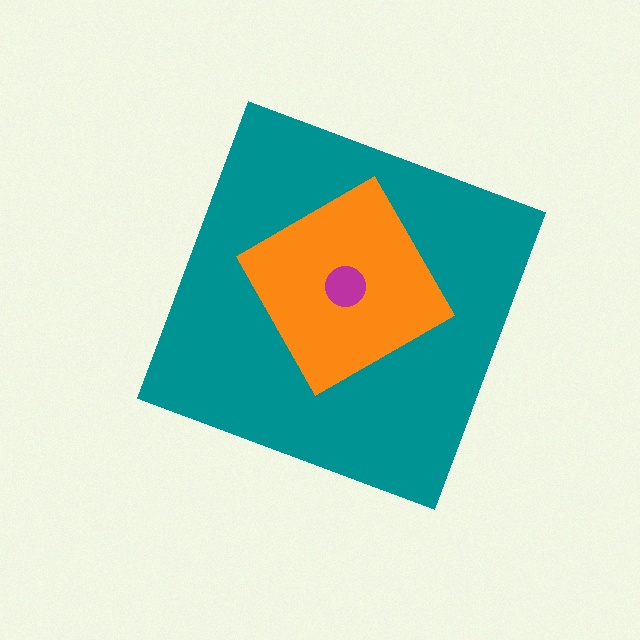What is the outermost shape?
The teal diamond.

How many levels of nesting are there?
3.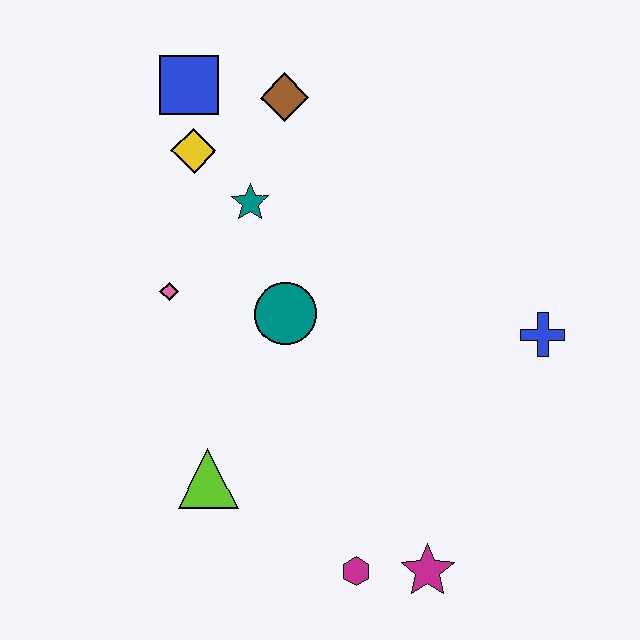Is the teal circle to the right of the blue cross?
No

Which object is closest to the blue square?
The yellow diamond is closest to the blue square.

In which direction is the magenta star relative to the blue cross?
The magenta star is below the blue cross.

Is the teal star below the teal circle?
No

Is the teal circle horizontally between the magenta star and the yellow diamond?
Yes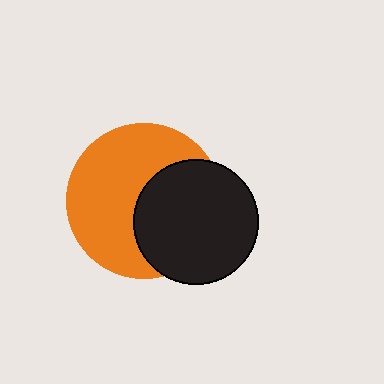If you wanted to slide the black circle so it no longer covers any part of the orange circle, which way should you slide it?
Slide it right — that is the most direct way to separate the two shapes.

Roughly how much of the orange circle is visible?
About half of it is visible (roughly 59%).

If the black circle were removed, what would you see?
You would see the complete orange circle.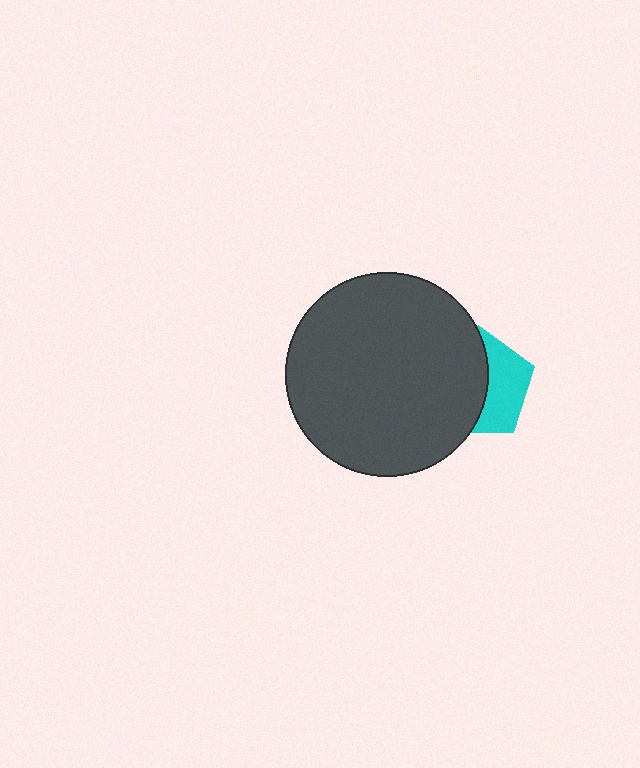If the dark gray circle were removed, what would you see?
You would see the complete cyan pentagon.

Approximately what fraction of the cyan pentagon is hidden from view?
Roughly 57% of the cyan pentagon is hidden behind the dark gray circle.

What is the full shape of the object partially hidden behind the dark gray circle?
The partially hidden object is a cyan pentagon.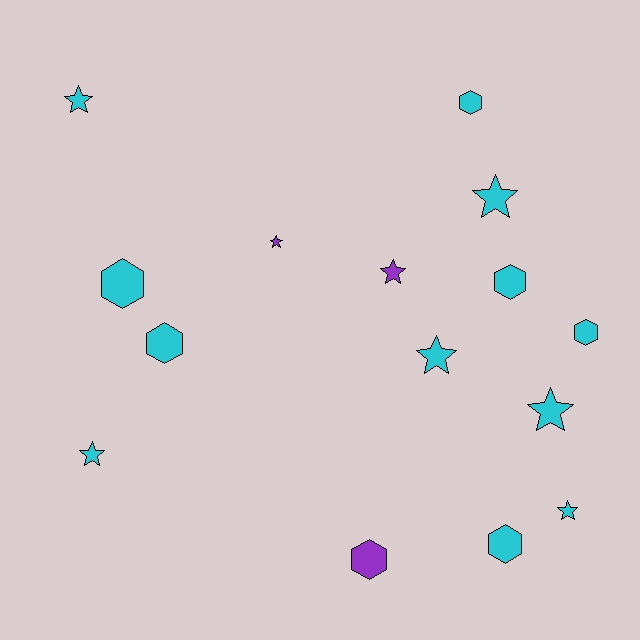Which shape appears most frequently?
Star, with 8 objects.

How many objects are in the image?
There are 15 objects.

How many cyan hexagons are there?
There are 6 cyan hexagons.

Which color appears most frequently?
Cyan, with 12 objects.